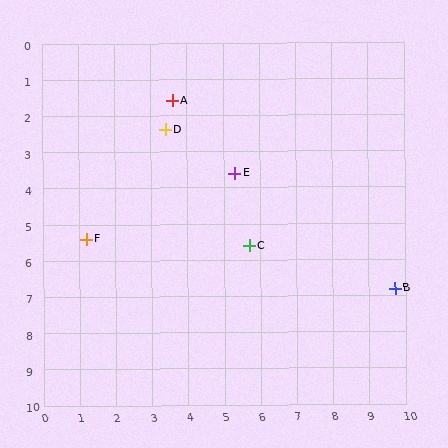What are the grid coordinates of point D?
Point D is at approximately (3.4, 2.4).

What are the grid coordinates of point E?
Point E is at approximately (5.3, 3.6).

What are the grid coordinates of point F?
Point F is at approximately (1.2, 5.4).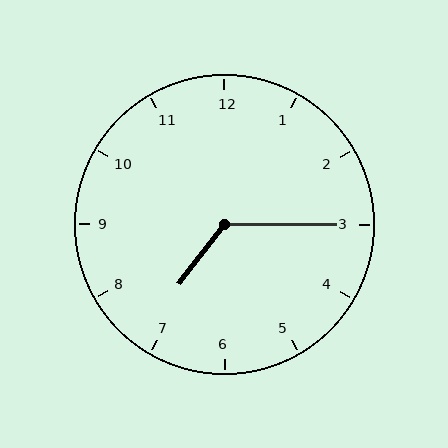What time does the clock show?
7:15.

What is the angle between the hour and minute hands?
Approximately 128 degrees.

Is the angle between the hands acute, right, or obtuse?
It is obtuse.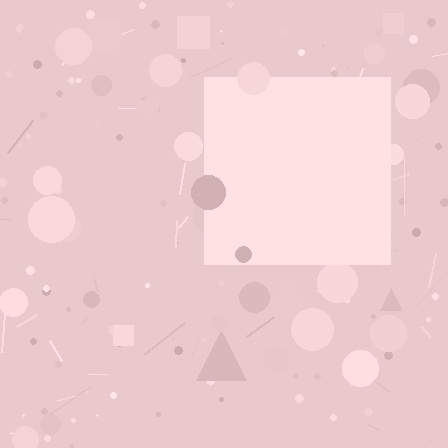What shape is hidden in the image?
A square is hidden in the image.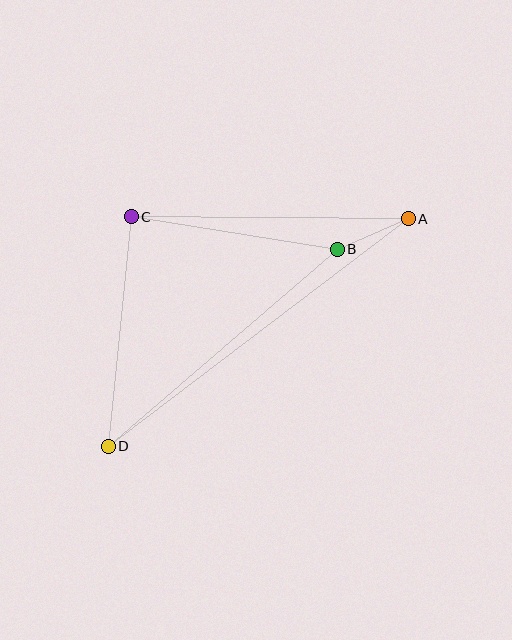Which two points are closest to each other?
Points A and B are closest to each other.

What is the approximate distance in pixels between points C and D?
The distance between C and D is approximately 230 pixels.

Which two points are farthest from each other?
Points A and D are farthest from each other.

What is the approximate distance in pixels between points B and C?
The distance between B and C is approximately 209 pixels.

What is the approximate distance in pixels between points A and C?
The distance between A and C is approximately 277 pixels.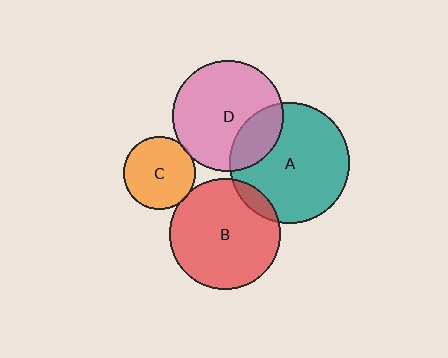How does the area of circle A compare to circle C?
Approximately 2.8 times.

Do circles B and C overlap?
Yes.